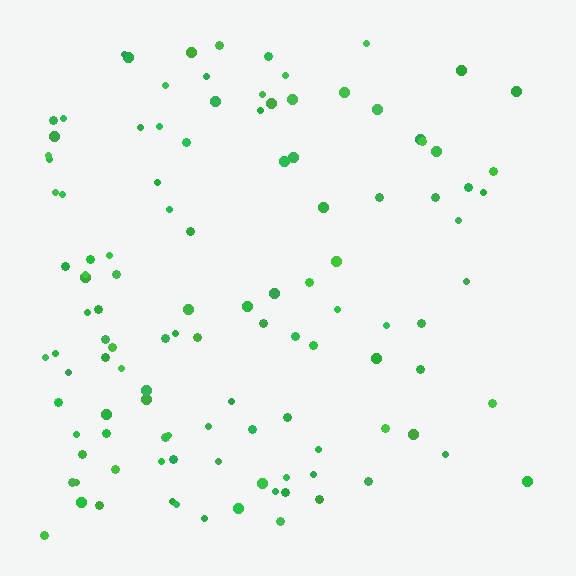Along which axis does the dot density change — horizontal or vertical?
Horizontal.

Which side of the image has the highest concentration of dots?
The left.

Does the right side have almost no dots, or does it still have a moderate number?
Still a moderate number, just noticeably fewer than the left.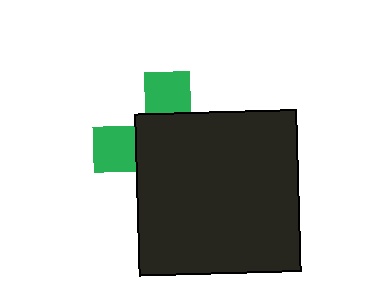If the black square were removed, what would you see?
You would see the complete green cross.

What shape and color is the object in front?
The object in front is a black square.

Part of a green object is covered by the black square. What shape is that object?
It is a cross.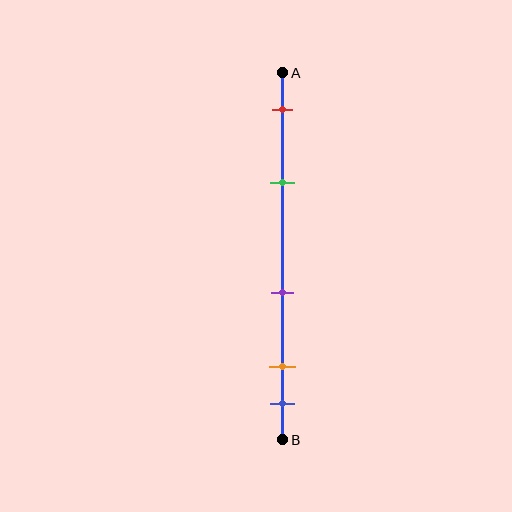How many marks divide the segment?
There are 5 marks dividing the segment.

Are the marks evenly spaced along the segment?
No, the marks are not evenly spaced.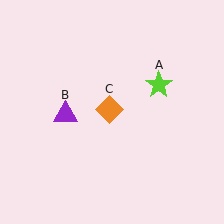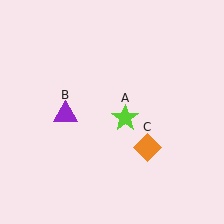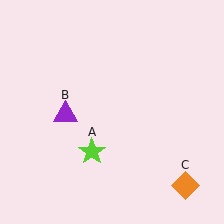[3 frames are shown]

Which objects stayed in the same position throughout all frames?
Purple triangle (object B) remained stationary.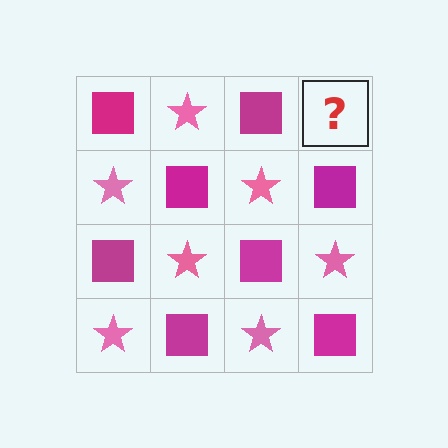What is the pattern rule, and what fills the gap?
The rule is that it alternates magenta square and pink star in a checkerboard pattern. The gap should be filled with a pink star.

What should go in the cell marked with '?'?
The missing cell should contain a pink star.